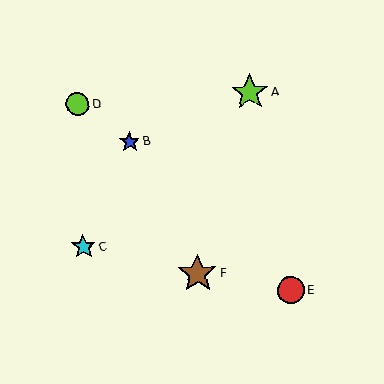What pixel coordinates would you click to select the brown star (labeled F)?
Click at (197, 274) to select the brown star F.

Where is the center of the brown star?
The center of the brown star is at (197, 274).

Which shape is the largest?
The brown star (labeled F) is the largest.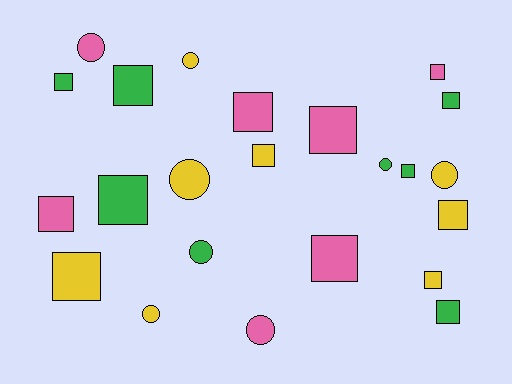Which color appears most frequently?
Green, with 8 objects.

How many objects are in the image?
There are 23 objects.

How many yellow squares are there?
There are 4 yellow squares.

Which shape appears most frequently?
Square, with 15 objects.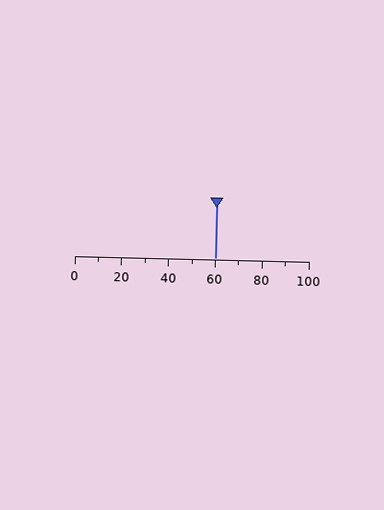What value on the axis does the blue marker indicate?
The marker indicates approximately 60.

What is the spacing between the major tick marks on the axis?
The major ticks are spaced 20 apart.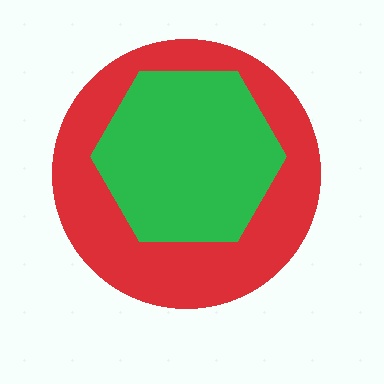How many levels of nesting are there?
2.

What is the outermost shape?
The red circle.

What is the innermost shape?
The green hexagon.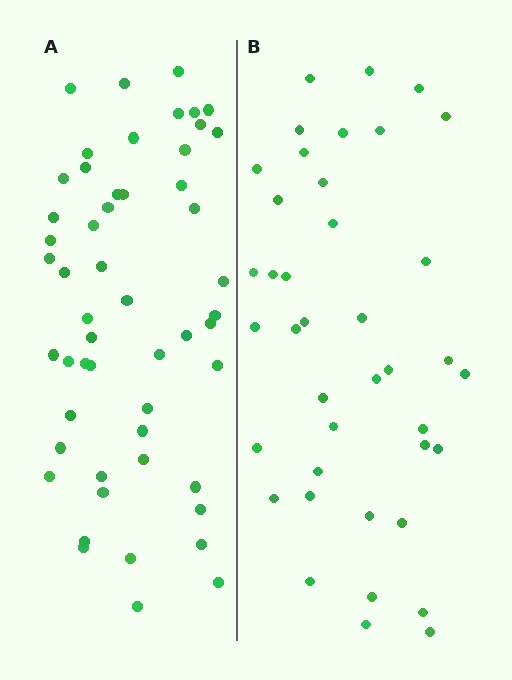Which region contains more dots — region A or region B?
Region A (the left region) has more dots.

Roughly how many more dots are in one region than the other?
Region A has approximately 15 more dots than region B.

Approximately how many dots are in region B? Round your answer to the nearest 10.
About 40 dots.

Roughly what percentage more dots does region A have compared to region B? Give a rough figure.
About 30% more.